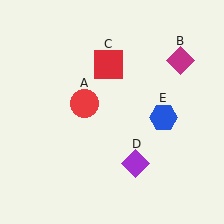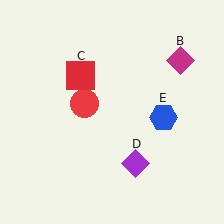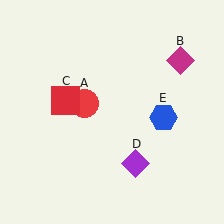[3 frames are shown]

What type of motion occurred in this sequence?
The red square (object C) rotated counterclockwise around the center of the scene.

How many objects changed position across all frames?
1 object changed position: red square (object C).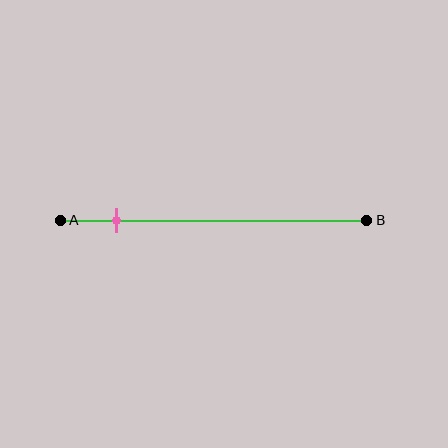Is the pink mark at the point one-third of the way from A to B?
No, the mark is at about 20% from A, not at the 33% one-third point.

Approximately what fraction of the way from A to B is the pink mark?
The pink mark is approximately 20% of the way from A to B.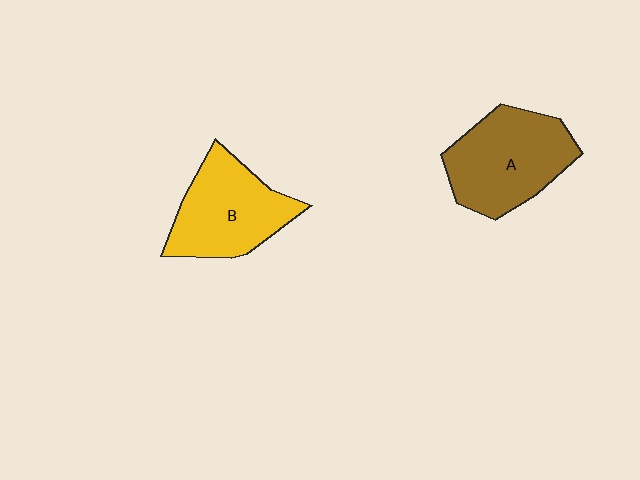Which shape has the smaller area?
Shape B (yellow).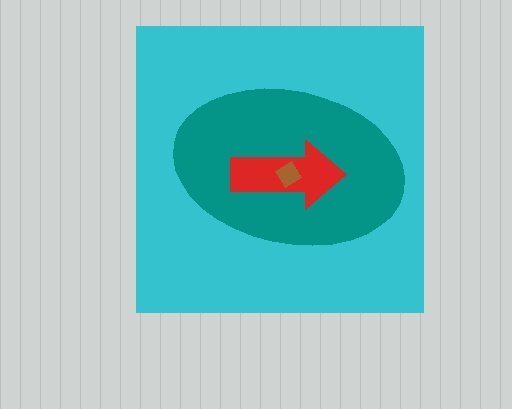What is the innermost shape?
The brown diamond.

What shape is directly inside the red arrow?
The brown diamond.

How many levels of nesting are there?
4.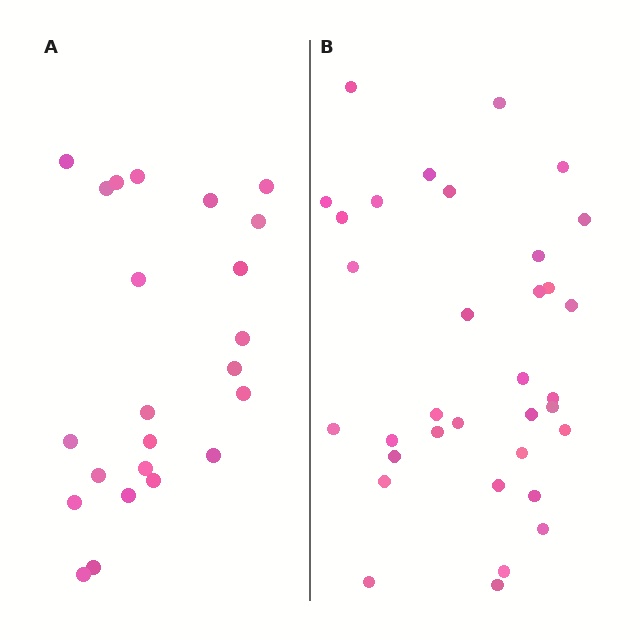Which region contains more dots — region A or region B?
Region B (the right region) has more dots.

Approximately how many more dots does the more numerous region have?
Region B has roughly 12 or so more dots than region A.